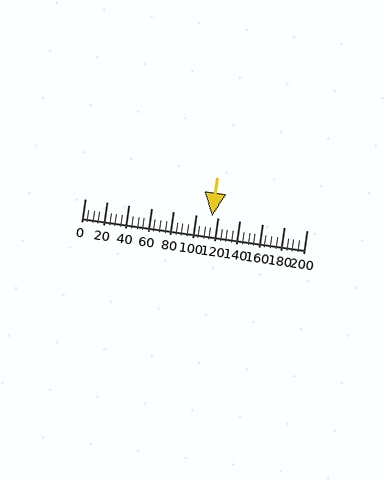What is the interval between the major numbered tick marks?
The major tick marks are spaced 20 units apart.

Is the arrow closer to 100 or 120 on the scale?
The arrow is closer to 120.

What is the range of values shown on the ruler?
The ruler shows values from 0 to 200.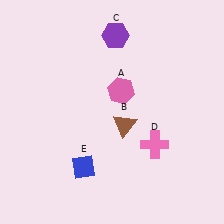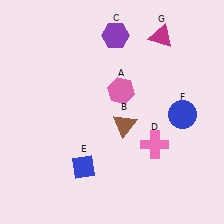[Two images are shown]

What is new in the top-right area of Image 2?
A magenta triangle (G) was added in the top-right area of Image 2.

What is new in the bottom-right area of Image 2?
A blue circle (F) was added in the bottom-right area of Image 2.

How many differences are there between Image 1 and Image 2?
There are 2 differences between the two images.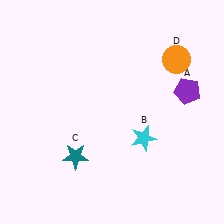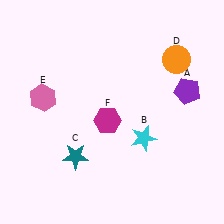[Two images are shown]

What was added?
A pink hexagon (E), a magenta hexagon (F) were added in Image 2.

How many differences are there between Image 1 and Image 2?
There are 2 differences between the two images.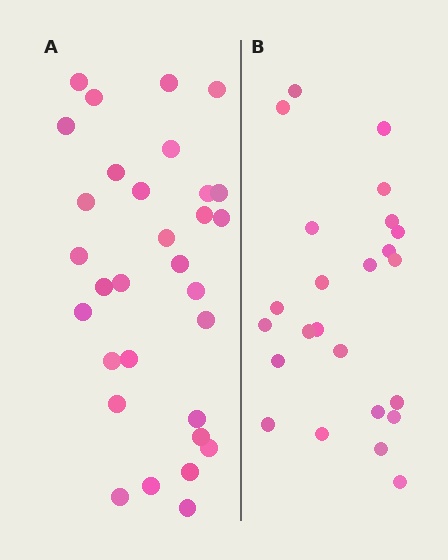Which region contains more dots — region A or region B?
Region A (the left region) has more dots.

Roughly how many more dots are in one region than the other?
Region A has roughly 8 or so more dots than region B.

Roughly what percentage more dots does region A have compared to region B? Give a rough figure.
About 30% more.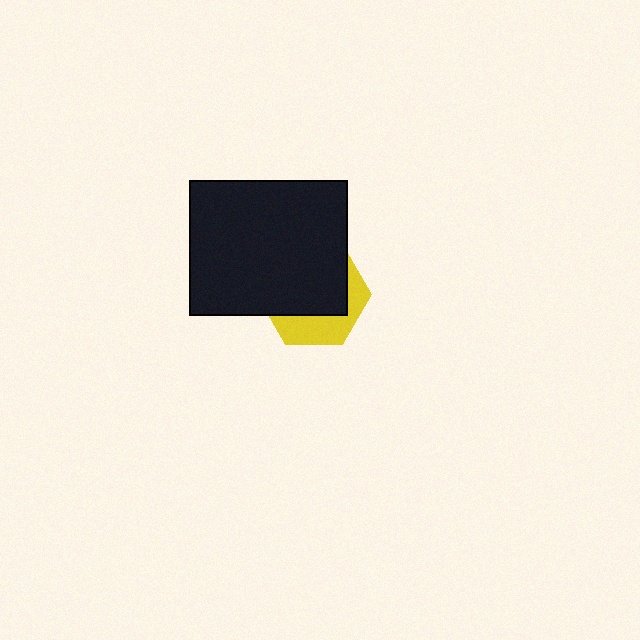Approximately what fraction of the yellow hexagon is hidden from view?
Roughly 64% of the yellow hexagon is hidden behind the black rectangle.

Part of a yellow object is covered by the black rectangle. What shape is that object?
It is a hexagon.